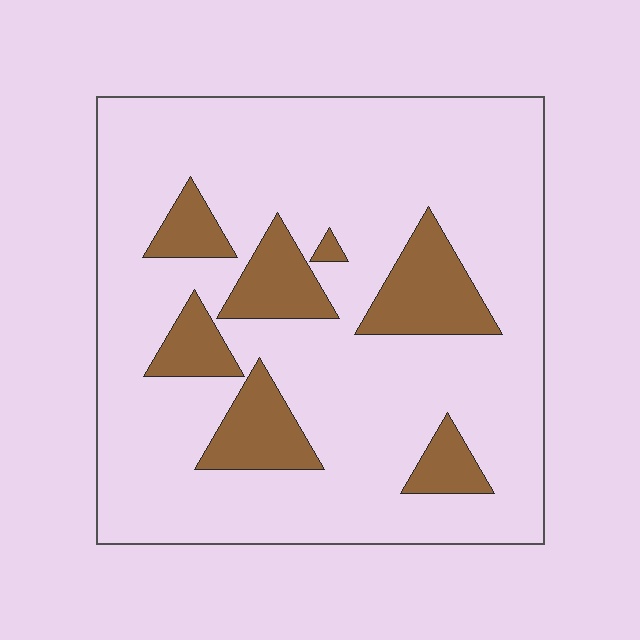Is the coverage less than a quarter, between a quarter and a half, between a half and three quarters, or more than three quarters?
Less than a quarter.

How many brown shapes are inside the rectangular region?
7.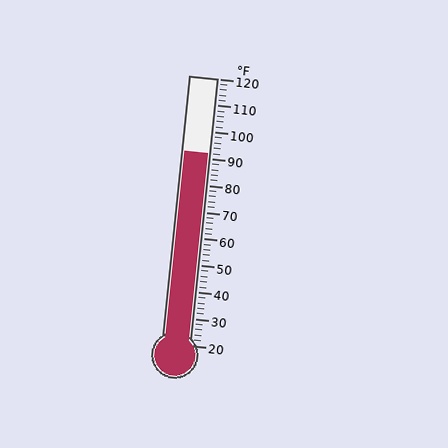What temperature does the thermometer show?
The thermometer shows approximately 92°F.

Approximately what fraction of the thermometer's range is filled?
The thermometer is filled to approximately 70% of its range.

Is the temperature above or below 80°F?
The temperature is above 80°F.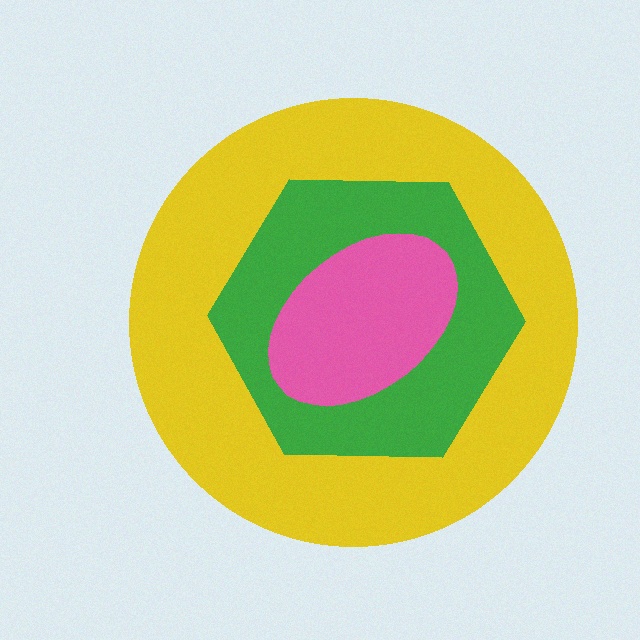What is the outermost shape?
The yellow circle.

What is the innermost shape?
The pink ellipse.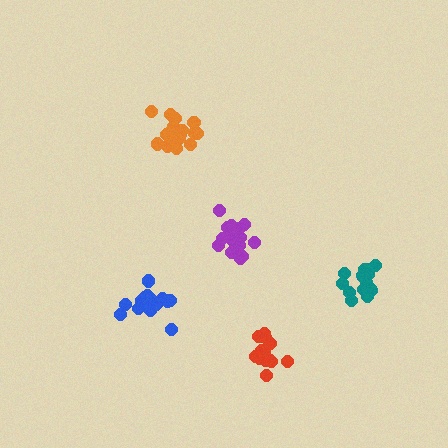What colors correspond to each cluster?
The clusters are colored: purple, orange, teal, red, blue.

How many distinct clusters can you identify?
There are 5 distinct clusters.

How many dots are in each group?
Group 1: 18 dots, Group 2: 19 dots, Group 3: 19 dots, Group 4: 15 dots, Group 5: 16 dots (87 total).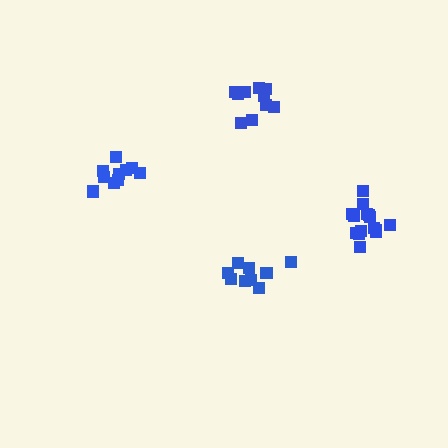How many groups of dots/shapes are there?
There are 4 groups.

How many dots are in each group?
Group 1: 9 dots, Group 2: 10 dots, Group 3: 10 dots, Group 4: 15 dots (44 total).